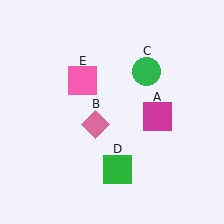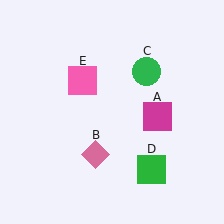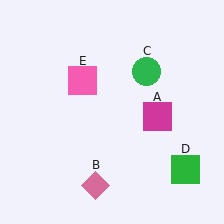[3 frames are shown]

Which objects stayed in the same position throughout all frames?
Magenta square (object A) and green circle (object C) and pink square (object E) remained stationary.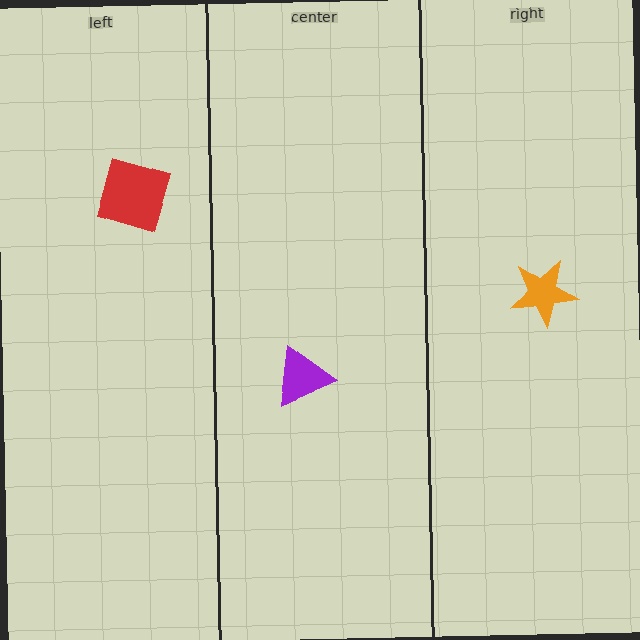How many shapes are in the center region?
1.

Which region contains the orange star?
The right region.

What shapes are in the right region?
The orange star.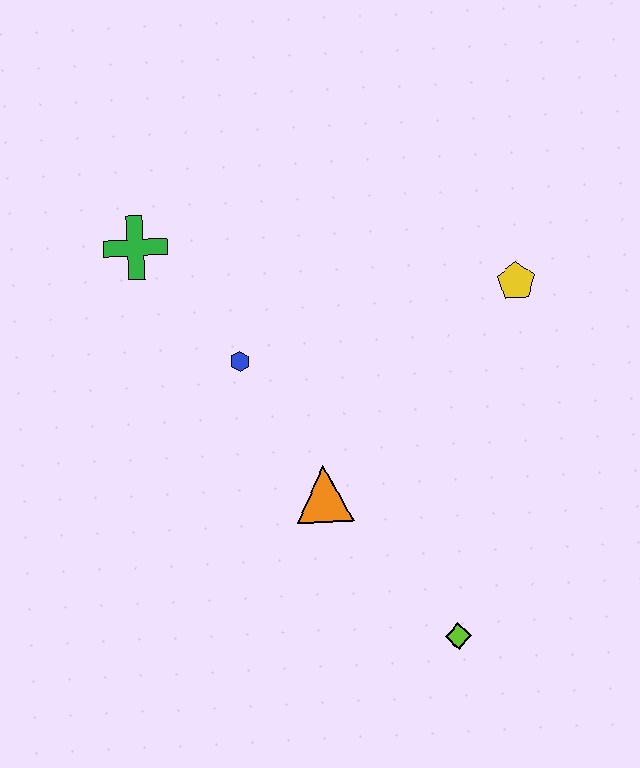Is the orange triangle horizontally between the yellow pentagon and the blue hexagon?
Yes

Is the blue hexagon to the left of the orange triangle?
Yes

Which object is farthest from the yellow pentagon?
The green cross is farthest from the yellow pentagon.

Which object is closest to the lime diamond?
The orange triangle is closest to the lime diamond.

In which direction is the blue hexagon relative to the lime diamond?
The blue hexagon is above the lime diamond.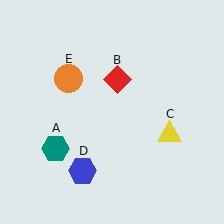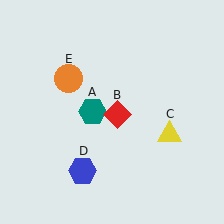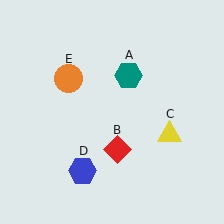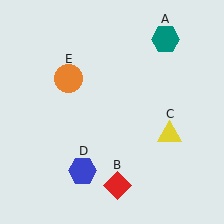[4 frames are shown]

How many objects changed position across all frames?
2 objects changed position: teal hexagon (object A), red diamond (object B).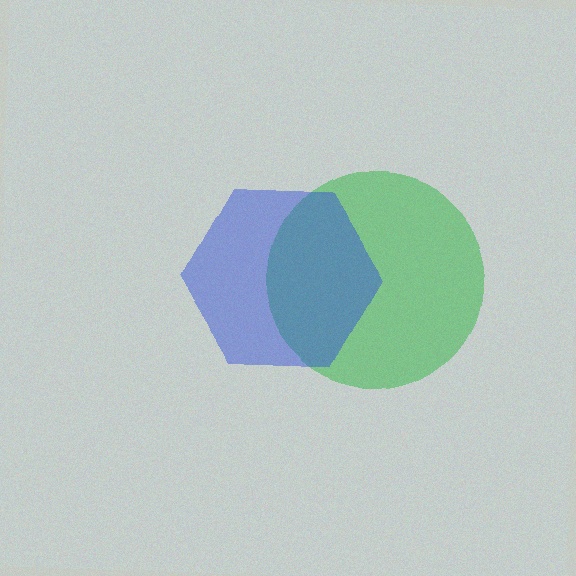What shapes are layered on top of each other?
The layered shapes are: a green circle, a blue hexagon.